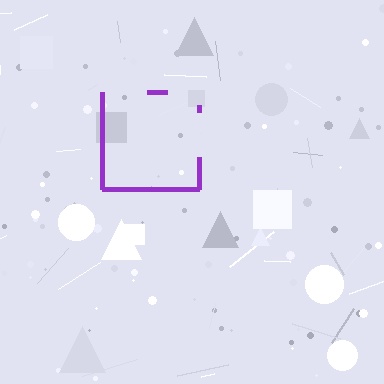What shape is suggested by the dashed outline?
The dashed outline suggests a square.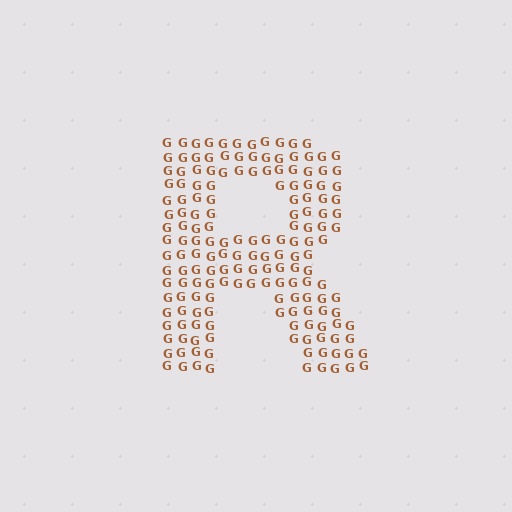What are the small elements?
The small elements are letter G's.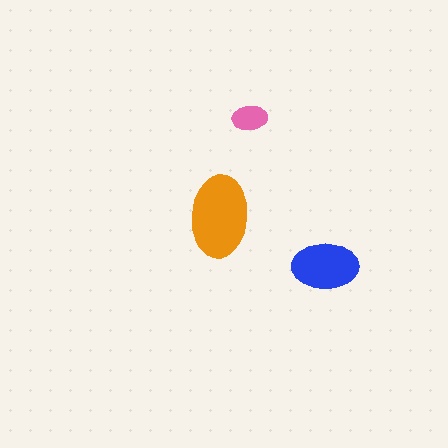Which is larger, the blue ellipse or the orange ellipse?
The orange one.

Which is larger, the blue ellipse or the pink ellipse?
The blue one.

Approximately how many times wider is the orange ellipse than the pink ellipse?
About 2.5 times wider.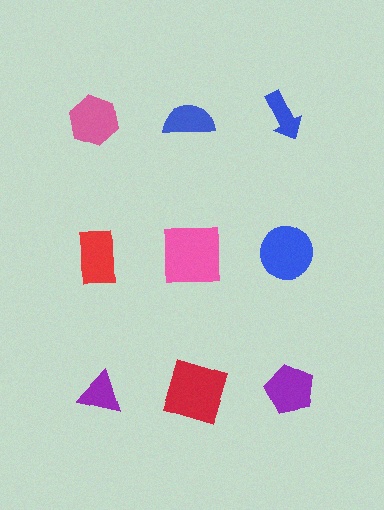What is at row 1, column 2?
A blue semicircle.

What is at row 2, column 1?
A red rectangle.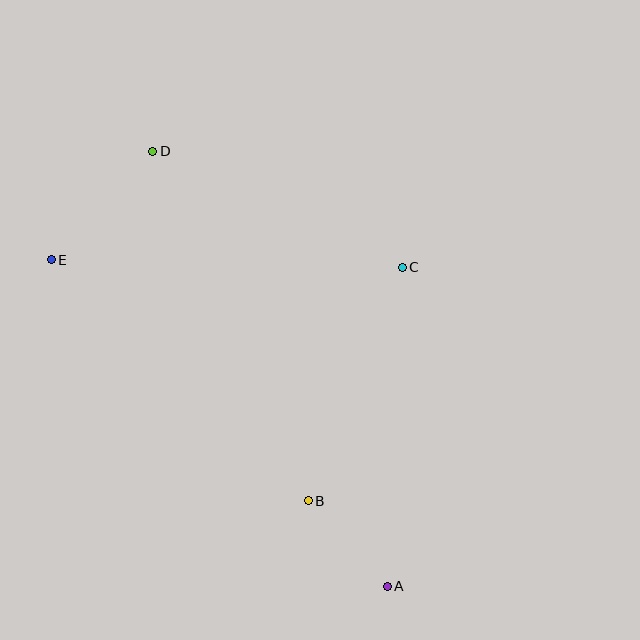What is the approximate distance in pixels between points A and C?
The distance between A and C is approximately 319 pixels.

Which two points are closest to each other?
Points A and B are closest to each other.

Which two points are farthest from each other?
Points A and D are farthest from each other.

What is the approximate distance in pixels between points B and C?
The distance between B and C is approximately 252 pixels.